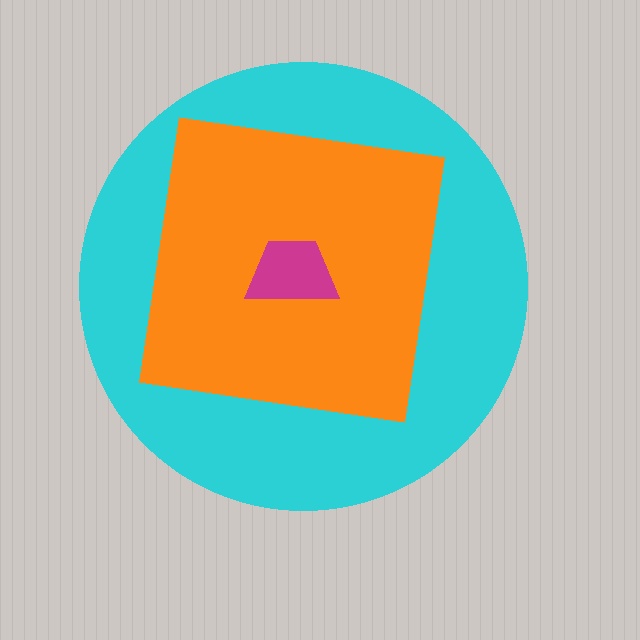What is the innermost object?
The magenta trapezoid.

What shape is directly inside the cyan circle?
The orange square.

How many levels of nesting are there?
3.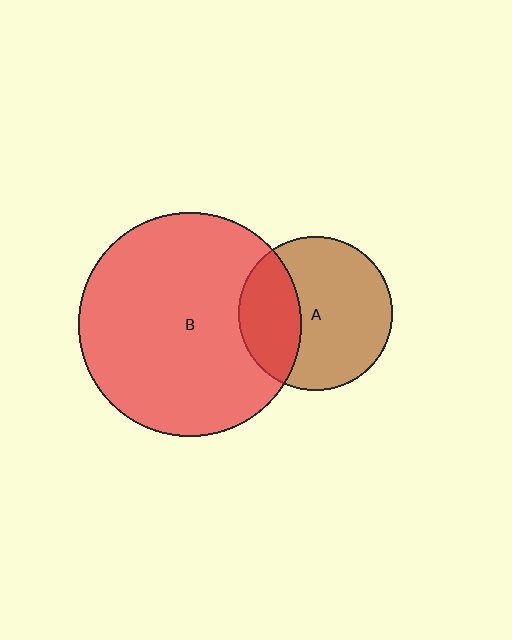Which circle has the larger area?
Circle B (red).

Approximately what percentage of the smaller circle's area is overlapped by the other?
Approximately 30%.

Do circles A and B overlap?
Yes.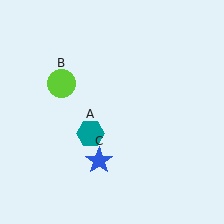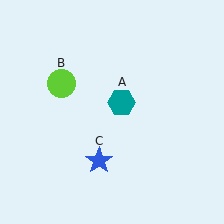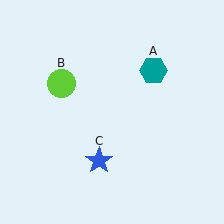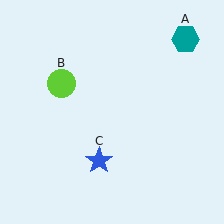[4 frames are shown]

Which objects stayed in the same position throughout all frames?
Lime circle (object B) and blue star (object C) remained stationary.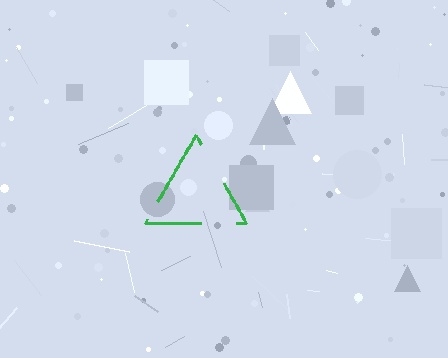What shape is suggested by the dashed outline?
The dashed outline suggests a triangle.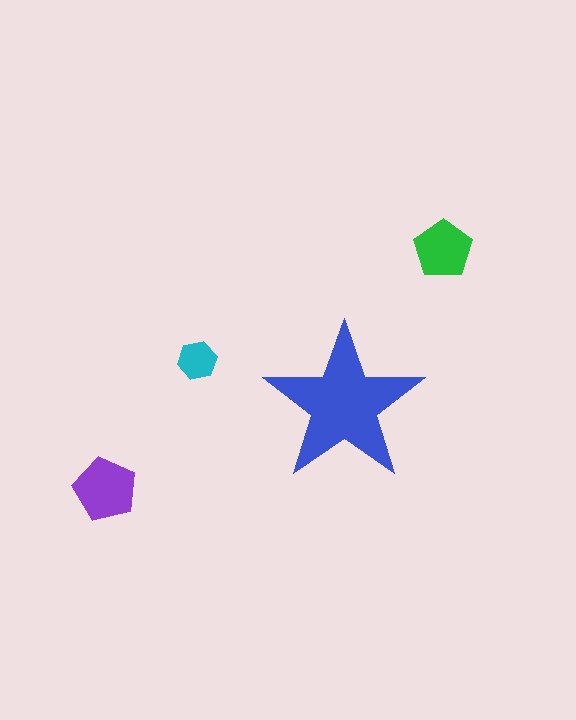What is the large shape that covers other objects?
A blue star.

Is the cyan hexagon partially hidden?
No, the cyan hexagon is fully visible.